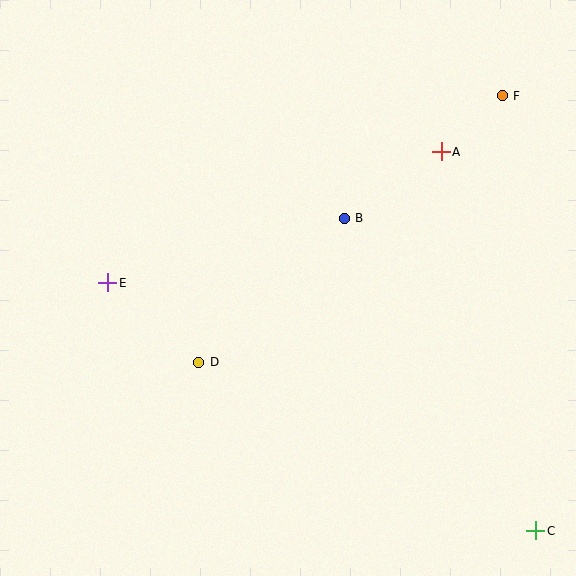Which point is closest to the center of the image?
Point B at (344, 218) is closest to the center.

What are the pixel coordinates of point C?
Point C is at (536, 531).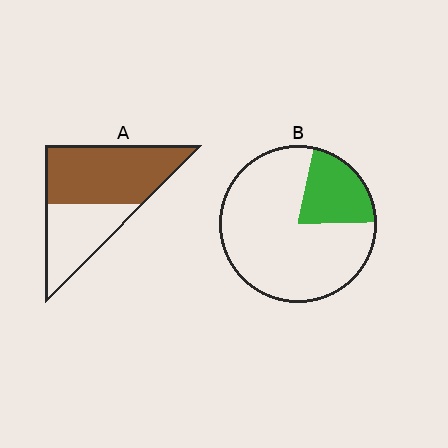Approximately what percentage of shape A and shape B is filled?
A is approximately 60% and B is approximately 20%.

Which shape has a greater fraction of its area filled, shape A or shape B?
Shape A.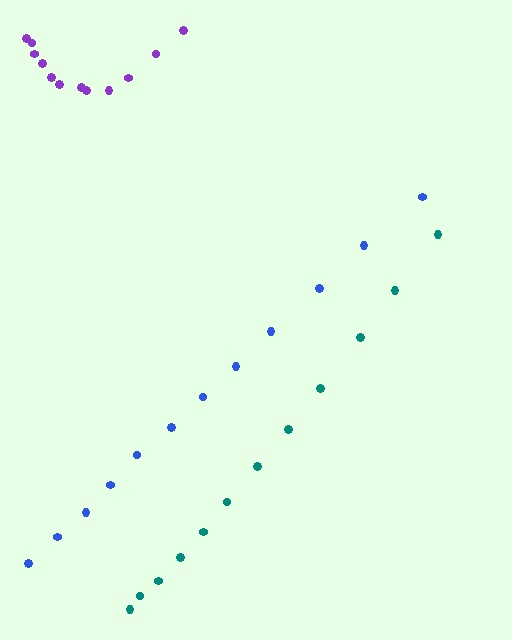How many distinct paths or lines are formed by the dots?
There are 3 distinct paths.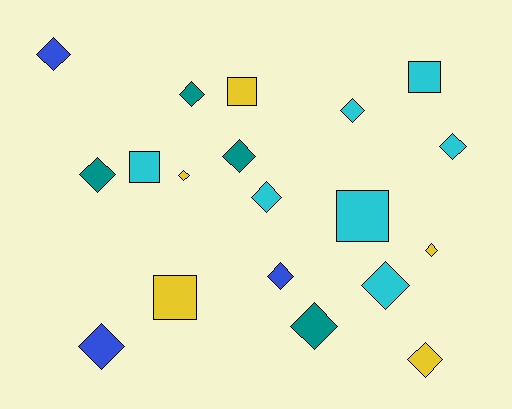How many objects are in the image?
There are 19 objects.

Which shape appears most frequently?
Diamond, with 14 objects.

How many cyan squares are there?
There are 3 cyan squares.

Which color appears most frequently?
Cyan, with 7 objects.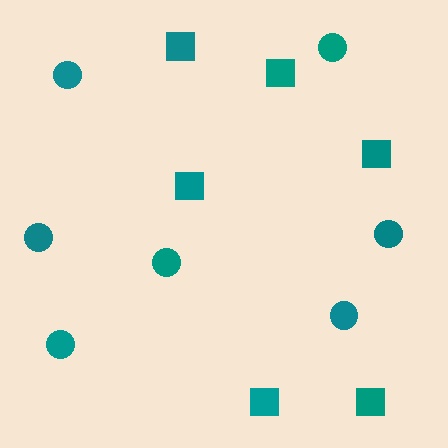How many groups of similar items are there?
There are 2 groups: one group of squares (6) and one group of circles (7).